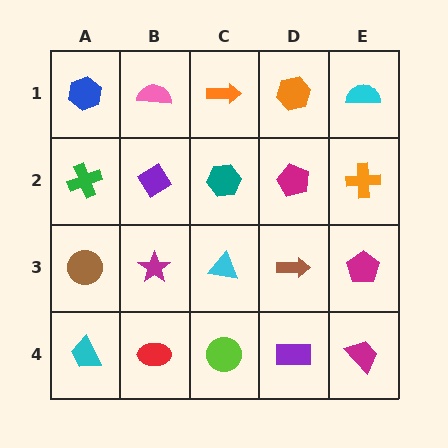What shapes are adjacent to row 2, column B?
A pink semicircle (row 1, column B), a magenta star (row 3, column B), a green cross (row 2, column A), a teal hexagon (row 2, column C).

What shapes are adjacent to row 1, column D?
A magenta pentagon (row 2, column D), an orange arrow (row 1, column C), a cyan semicircle (row 1, column E).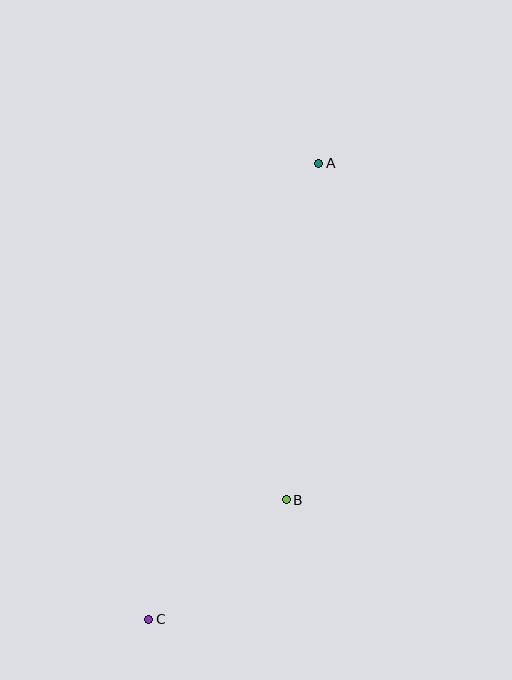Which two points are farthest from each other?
Points A and C are farthest from each other.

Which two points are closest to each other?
Points B and C are closest to each other.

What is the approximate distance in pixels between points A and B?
The distance between A and B is approximately 338 pixels.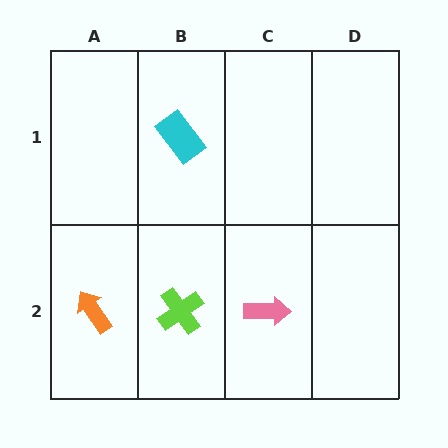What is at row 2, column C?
A pink arrow.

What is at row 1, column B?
A cyan rectangle.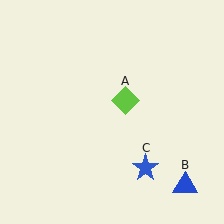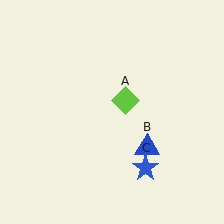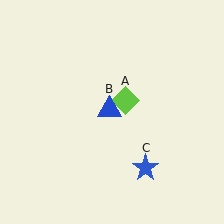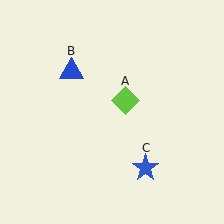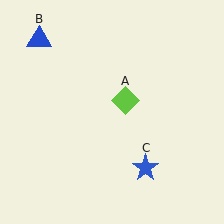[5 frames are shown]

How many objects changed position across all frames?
1 object changed position: blue triangle (object B).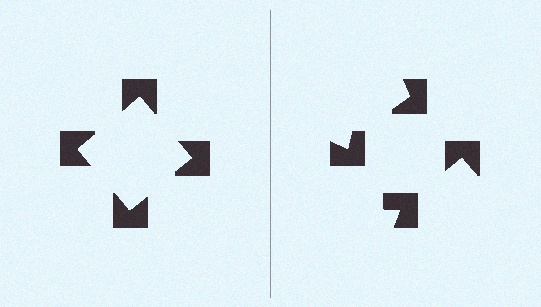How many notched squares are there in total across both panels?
8 — 4 on each side.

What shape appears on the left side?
An illusory square.